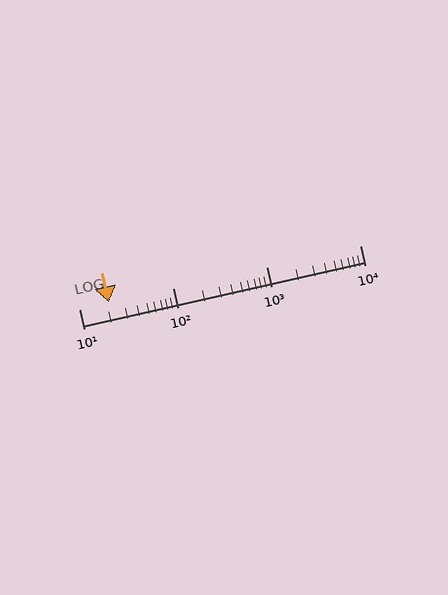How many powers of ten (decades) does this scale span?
The scale spans 3 decades, from 10 to 10000.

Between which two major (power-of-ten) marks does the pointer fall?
The pointer is between 10 and 100.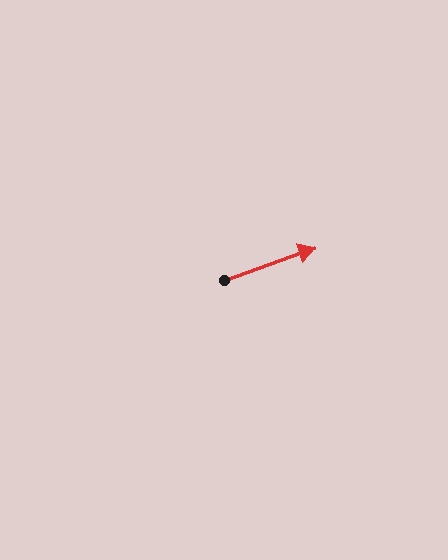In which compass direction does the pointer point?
East.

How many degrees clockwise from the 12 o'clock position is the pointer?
Approximately 70 degrees.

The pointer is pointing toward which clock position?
Roughly 2 o'clock.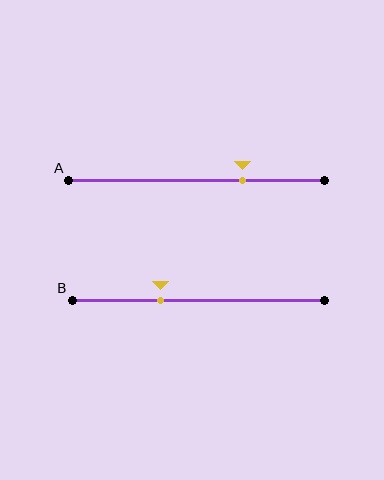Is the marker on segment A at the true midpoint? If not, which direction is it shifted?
No, the marker on segment A is shifted to the right by about 18% of the segment length.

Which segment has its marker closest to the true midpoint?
Segment B has its marker closest to the true midpoint.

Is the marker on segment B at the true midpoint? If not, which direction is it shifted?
No, the marker on segment B is shifted to the left by about 15% of the segment length.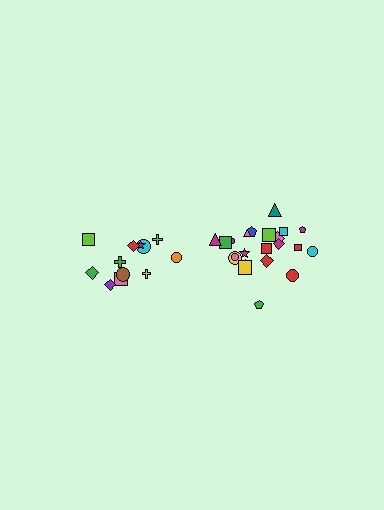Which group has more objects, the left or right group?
The right group.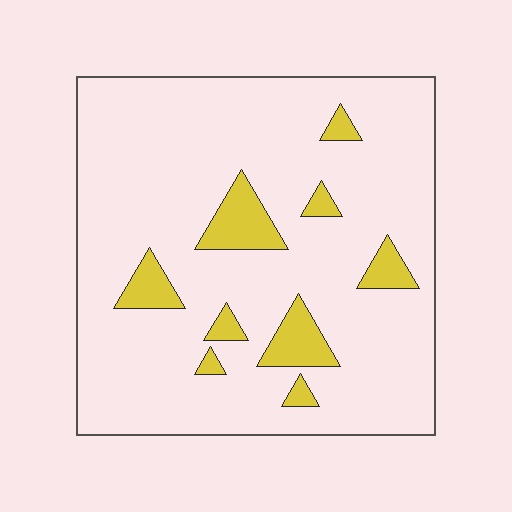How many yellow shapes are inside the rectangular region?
9.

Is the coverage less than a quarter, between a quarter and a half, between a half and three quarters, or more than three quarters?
Less than a quarter.